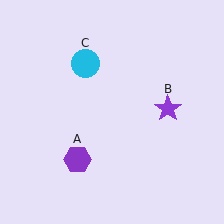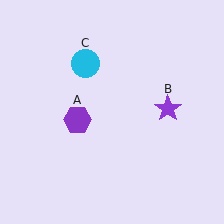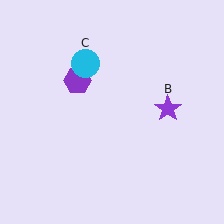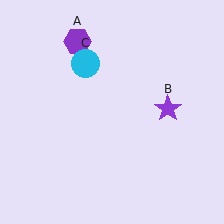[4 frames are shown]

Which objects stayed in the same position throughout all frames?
Purple star (object B) and cyan circle (object C) remained stationary.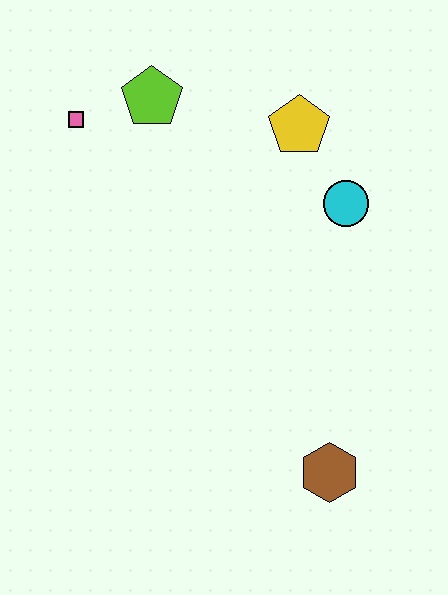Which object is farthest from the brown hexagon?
The pink square is farthest from the brown hexagon.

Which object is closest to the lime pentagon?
The pink square is closest to the lime pentagon.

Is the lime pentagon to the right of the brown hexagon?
No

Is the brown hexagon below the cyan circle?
Yes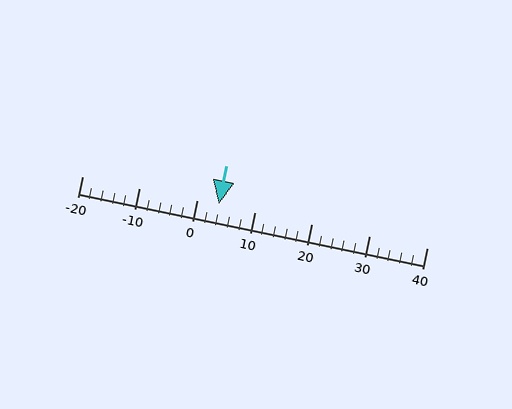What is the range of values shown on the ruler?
The ruler shows values from -20 to 40.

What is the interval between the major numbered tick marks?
The major tick marks are spaced 10 units apart.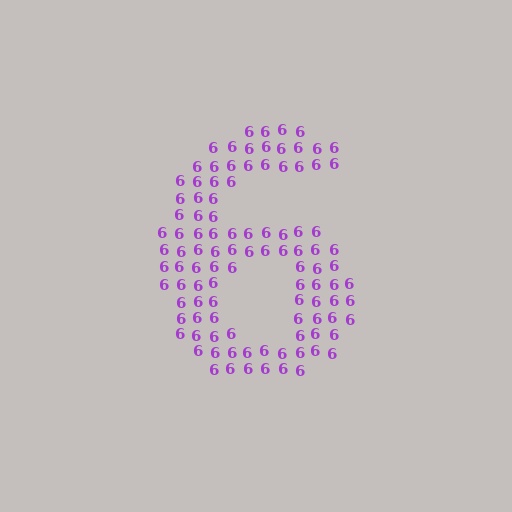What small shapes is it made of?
It is made of small digit 6's.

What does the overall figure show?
The overall figure shows the digit 6.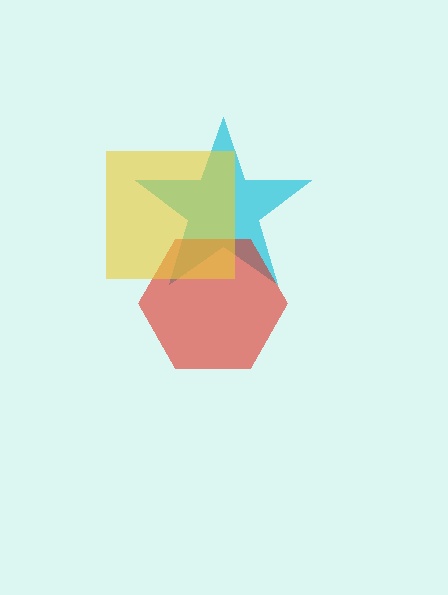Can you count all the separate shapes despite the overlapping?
Yes, there are 3 separate shapes.